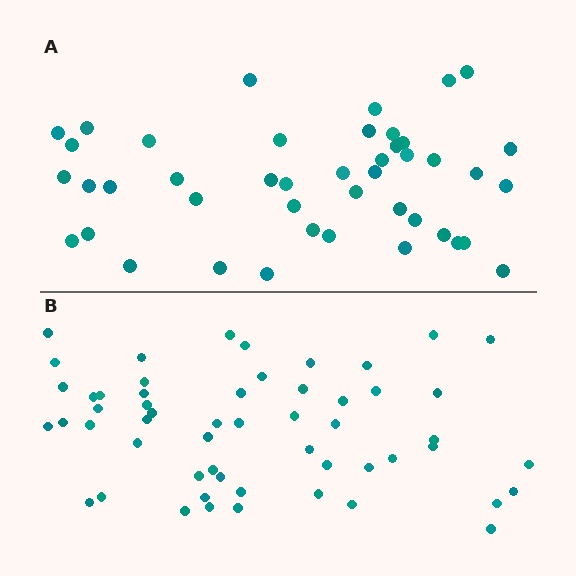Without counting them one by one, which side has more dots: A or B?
Region B (the bottom region) has more dots.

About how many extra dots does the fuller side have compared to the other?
Region B has roughly 12 or so more dots than region A.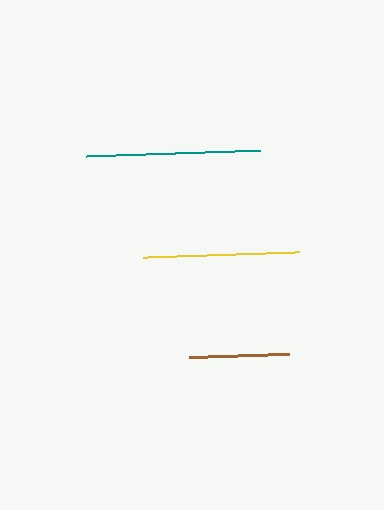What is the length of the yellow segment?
The yellow segment is approximately 157 pixels long.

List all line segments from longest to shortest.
From longest to shortest: teal, yellow, brown.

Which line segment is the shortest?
The brown line is the shortest at approximately 100 pixels.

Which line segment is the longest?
The teal line is the longest at approximately 174 pixels.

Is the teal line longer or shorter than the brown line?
The teal line is longer than the brown line.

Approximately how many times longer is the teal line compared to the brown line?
The teal line is approximately 1.7 times the length of the brown line.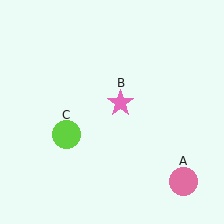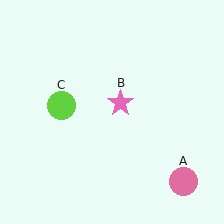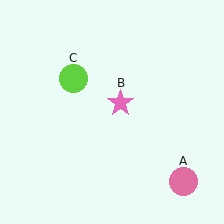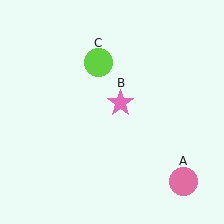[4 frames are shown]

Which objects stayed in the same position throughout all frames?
Pink circle (object A) and pink star (object B) remained stationary.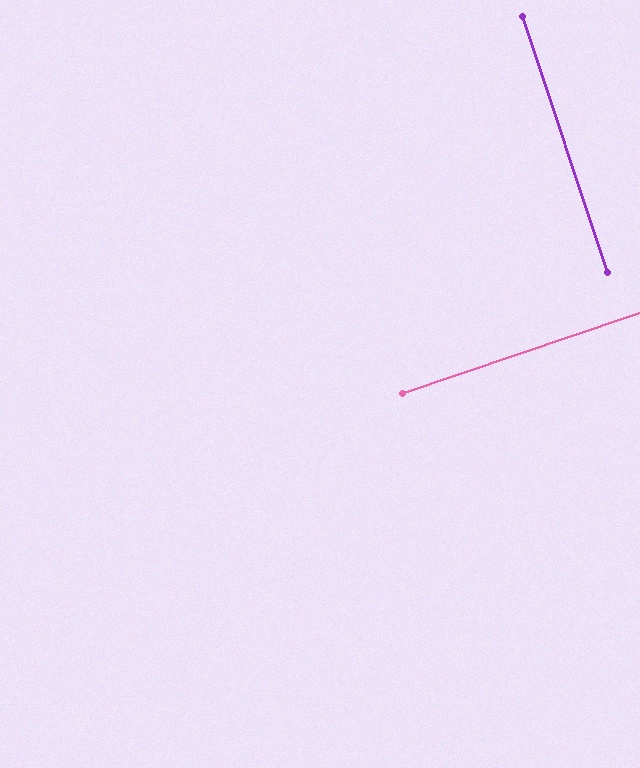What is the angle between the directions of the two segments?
Approximately 90 degrees.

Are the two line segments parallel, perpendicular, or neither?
Perpendicular — they meet at approximately 90°.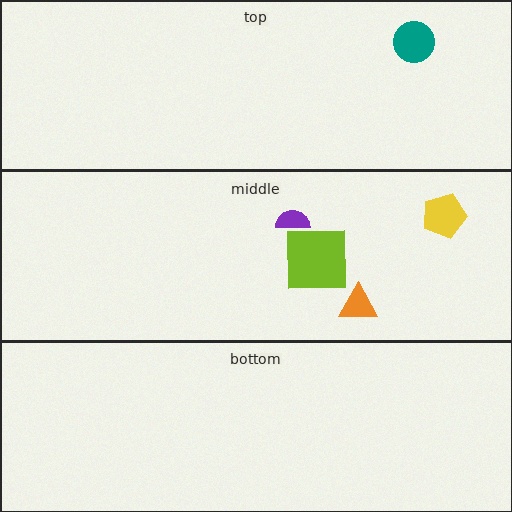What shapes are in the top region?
The teal circle.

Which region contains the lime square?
The middle region.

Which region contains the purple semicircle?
The middle region.